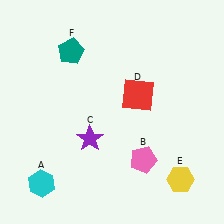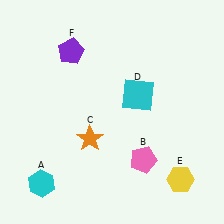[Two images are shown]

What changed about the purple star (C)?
In Image 1, C is purple. In Image 2, it changed to orange.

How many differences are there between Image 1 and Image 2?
There are 3 differences between the two images.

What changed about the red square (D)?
In Image 1, D is red. In Image 2, it changed to cyan.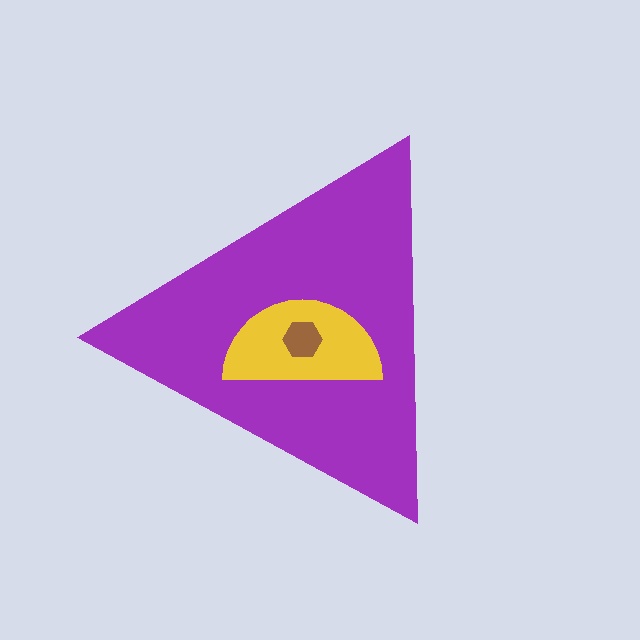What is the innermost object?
The brown hexagon.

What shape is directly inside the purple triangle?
The yellow semicircle.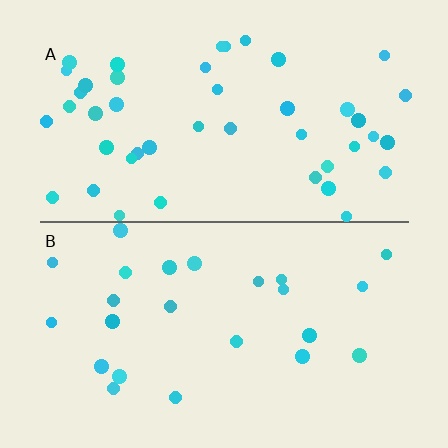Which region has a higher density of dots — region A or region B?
A (the top).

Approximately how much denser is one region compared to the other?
Approximately 1.9× — region A over region B.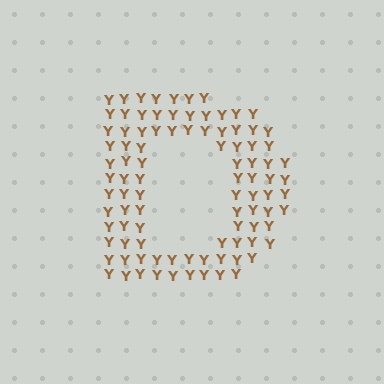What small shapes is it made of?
It is made of small letter Y's.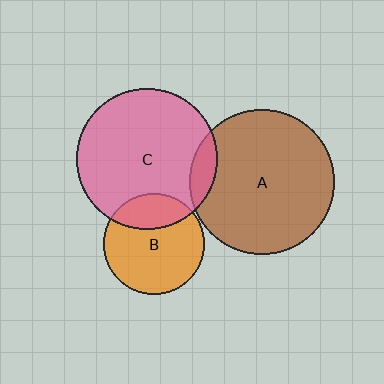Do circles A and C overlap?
Yes.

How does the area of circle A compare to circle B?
Approximately 2.0 times.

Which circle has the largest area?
Circle A (brown).